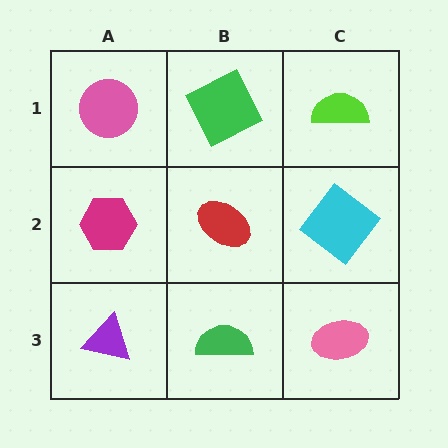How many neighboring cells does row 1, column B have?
3.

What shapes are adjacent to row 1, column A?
A magenta hexagon (row 2, column A), a green square (row 1, column B).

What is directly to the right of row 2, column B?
A cyan diamond.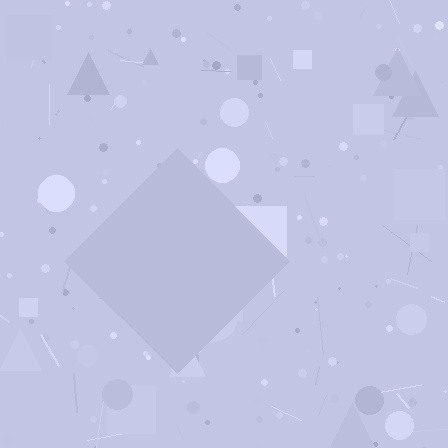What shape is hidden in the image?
A diamond is hidden in the image.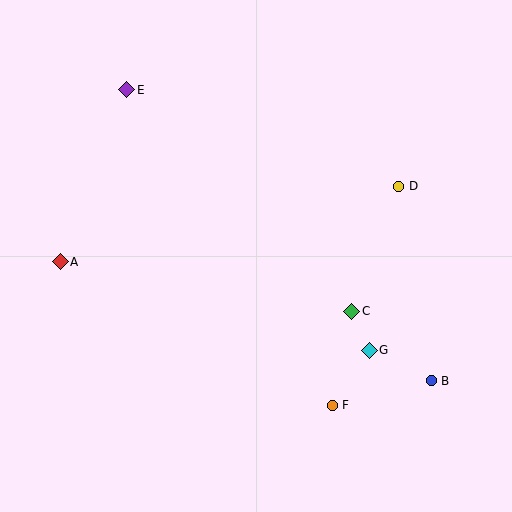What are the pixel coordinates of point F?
Point F is at (332, 405).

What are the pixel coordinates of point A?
Point A is at (60, 262).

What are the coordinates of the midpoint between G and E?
The midpoint between G and E is at (248, 220).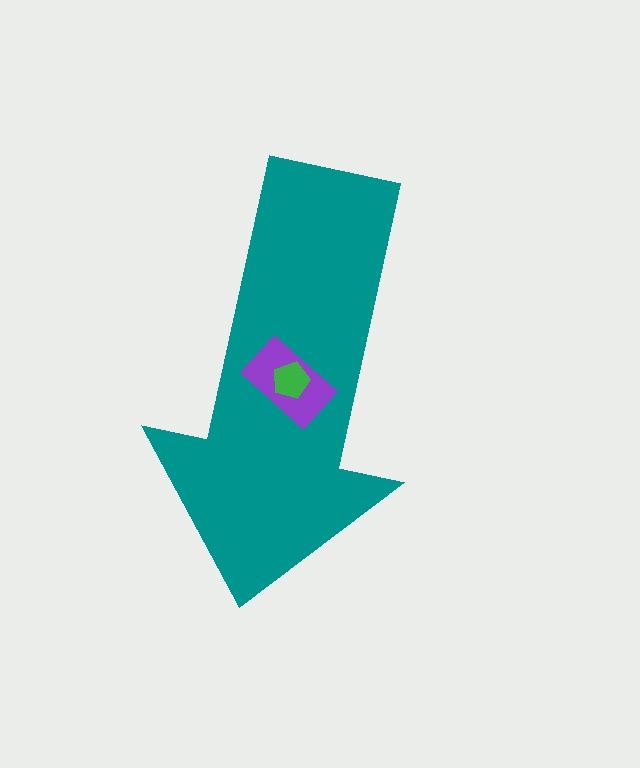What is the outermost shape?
The teal arrow.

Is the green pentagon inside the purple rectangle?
Yes.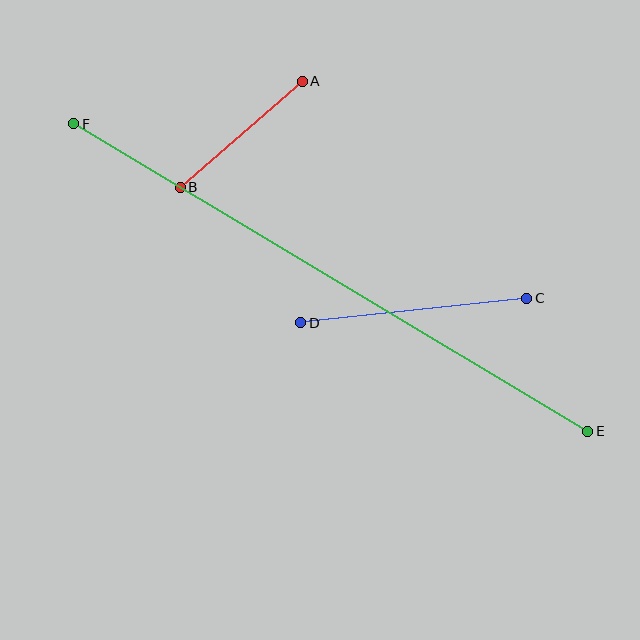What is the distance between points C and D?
The distance is approximately 228 pixels.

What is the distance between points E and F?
The distance is approximately 599 pixels.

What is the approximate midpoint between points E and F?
The midpoint is at approximately (331, 277) pixels.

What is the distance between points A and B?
The distance is approximately 162 pixels.